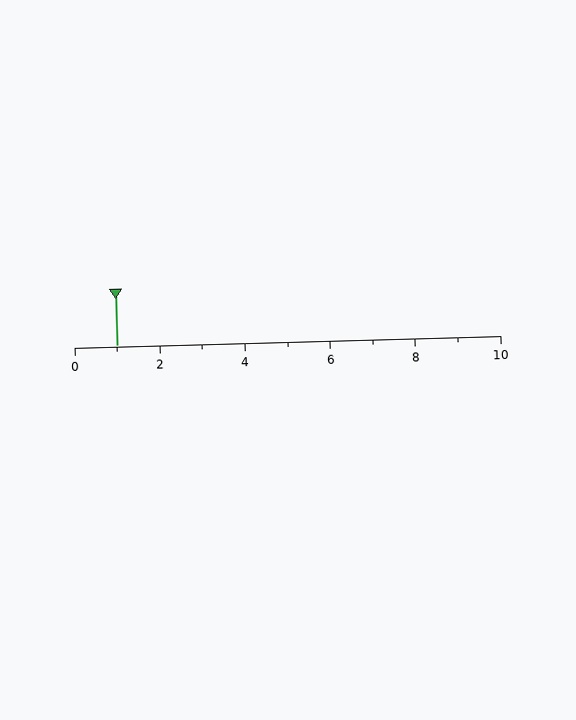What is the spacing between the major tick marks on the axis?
The major ticks are spaced 2 apart.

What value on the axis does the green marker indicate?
The marker indicates approximately 1.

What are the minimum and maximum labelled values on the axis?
The axis runs from 0 to 10.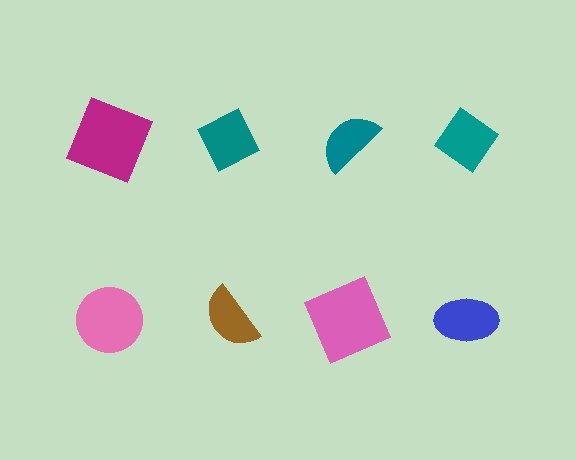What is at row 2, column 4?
A blue ellipse.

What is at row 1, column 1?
A magenta square.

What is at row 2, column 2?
A brown semicircle.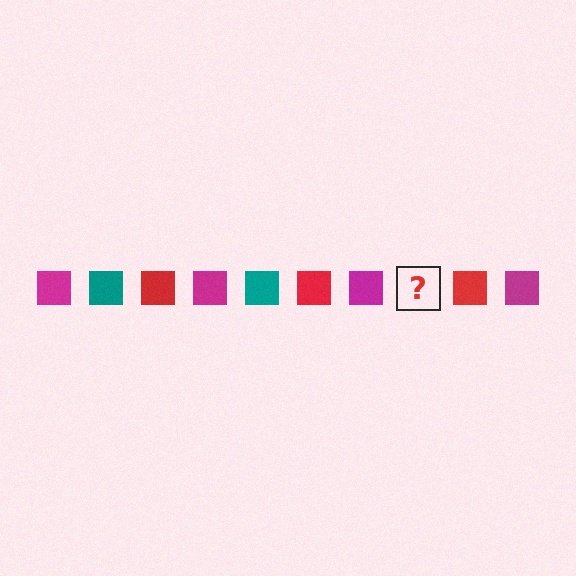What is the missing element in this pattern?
The missing element is a teal square.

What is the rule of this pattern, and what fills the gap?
The rule is that the pattern cycles through magenta, teal, red squares. The gap should be filled with a teal square.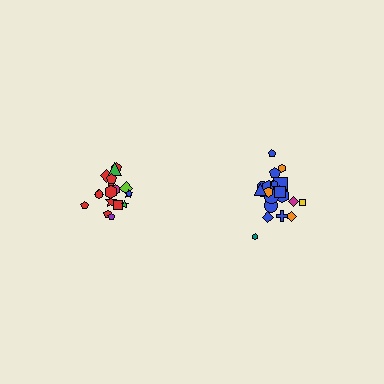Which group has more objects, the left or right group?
The right group.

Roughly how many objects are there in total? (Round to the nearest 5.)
Roughly 45 objects in total.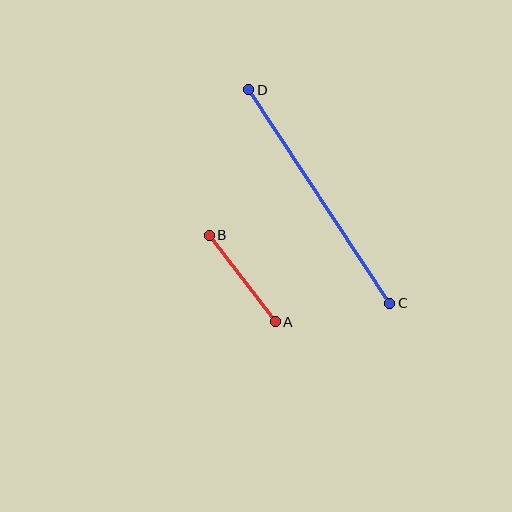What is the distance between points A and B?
The distance is approximately 109 pixels.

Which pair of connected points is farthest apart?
Points C and D are farthest apart.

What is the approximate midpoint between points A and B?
The midpoint is at approximately (242, 279) pixels.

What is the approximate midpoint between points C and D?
The midpoint is at approximately (319, 196) pixels.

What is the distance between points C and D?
The distance is approximately 256 pixels.